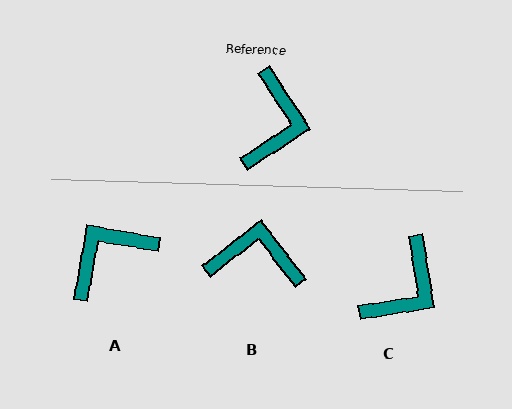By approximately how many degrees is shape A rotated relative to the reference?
Approximately 137 degrees counter-clockwise.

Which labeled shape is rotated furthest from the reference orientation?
A, about 137 degrees away.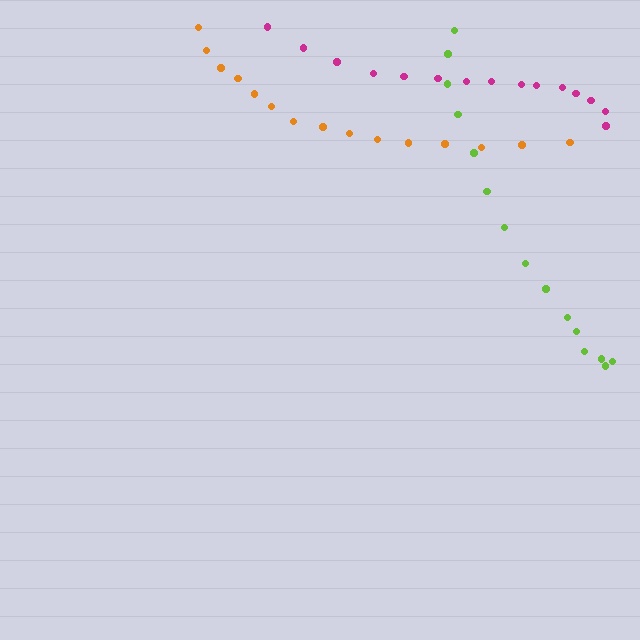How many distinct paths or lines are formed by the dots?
There are 3 distinct paths.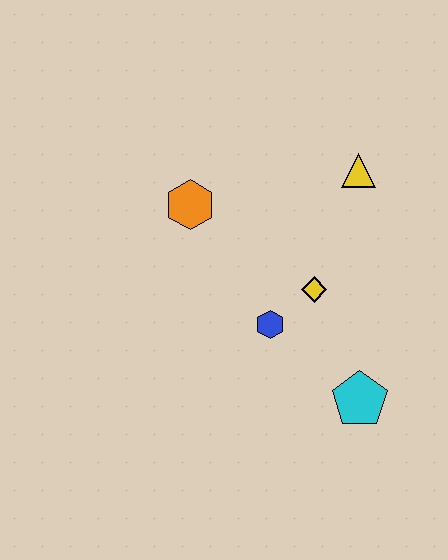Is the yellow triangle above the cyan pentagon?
Yes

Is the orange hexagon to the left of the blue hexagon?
Yes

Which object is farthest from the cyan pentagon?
The orange hexagon is farthest from the cyan pentagon.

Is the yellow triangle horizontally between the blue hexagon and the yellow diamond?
No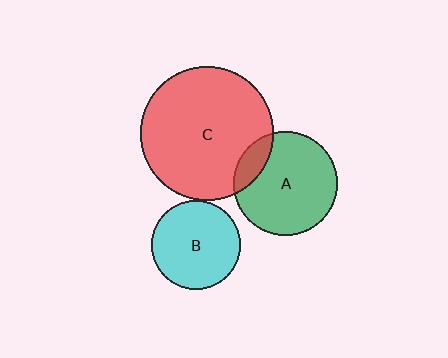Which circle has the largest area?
Circle C (red).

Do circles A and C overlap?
Yes.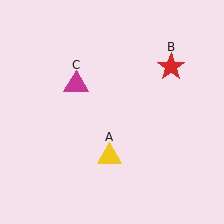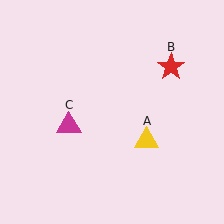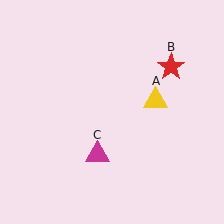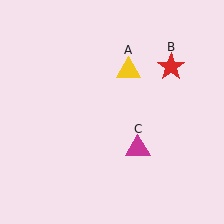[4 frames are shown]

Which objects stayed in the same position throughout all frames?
Red star (object B) remained stationary.